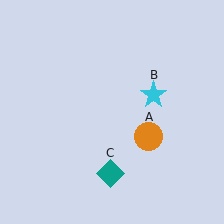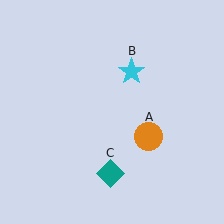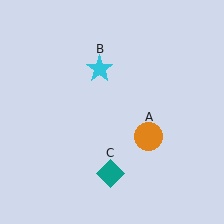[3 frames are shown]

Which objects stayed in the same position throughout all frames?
Orange circle (object A) and teal diamond (object C) remained stationary.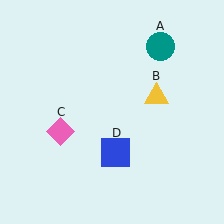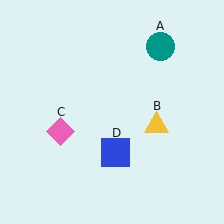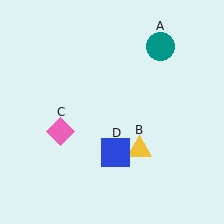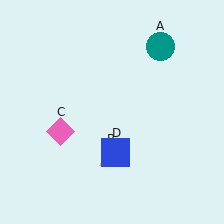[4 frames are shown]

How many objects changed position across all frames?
1 object changed position: yellow triangle (object B).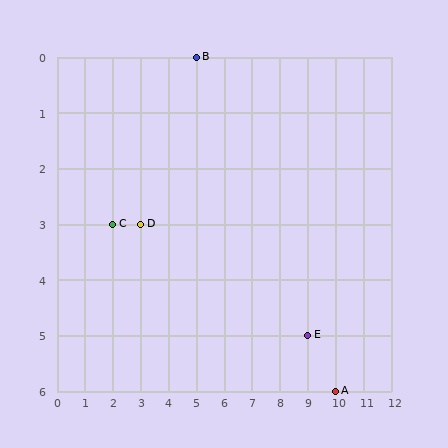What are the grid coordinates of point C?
Point C is at grid coordinates (2, 3).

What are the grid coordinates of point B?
Point B is at grid coordinates (5, 0).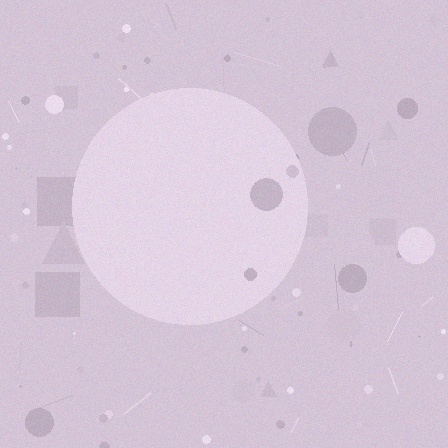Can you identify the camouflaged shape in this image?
The camouflaged shape is a circle.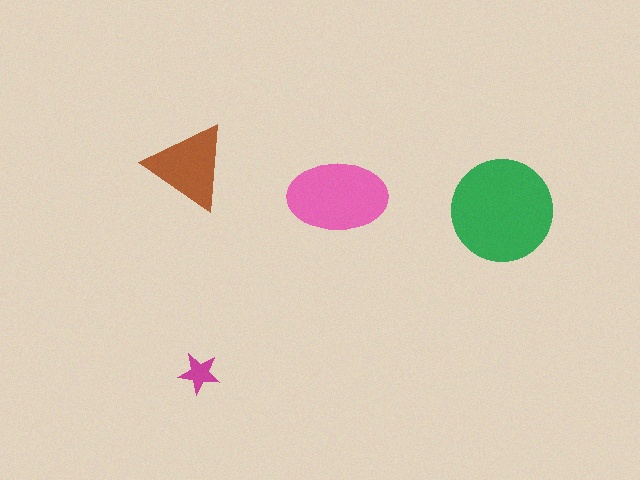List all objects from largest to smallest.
The green circle, the pink ellipse, the brown triangle, the magenta star.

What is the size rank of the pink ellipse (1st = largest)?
2nd.